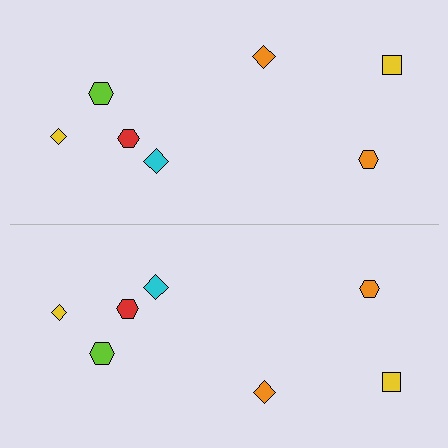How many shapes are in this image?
There are 14 shapes in this image.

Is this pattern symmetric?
Yes, this pattern has bilateral (reflection) symmetry.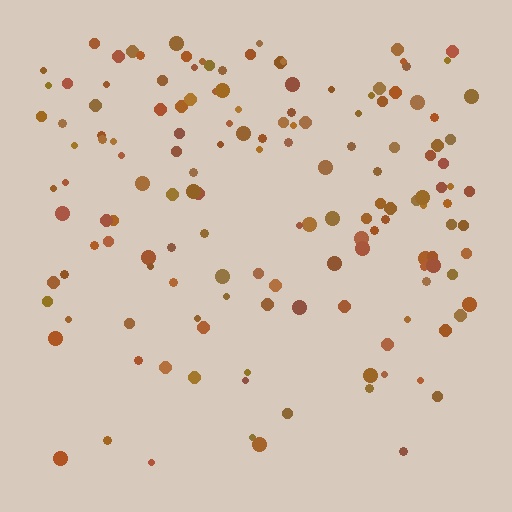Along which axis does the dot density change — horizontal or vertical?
Vertical.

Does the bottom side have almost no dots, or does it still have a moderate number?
Still a moderate number, just noticeably fewer than the top.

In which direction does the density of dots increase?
From bottom to top, with the top side densest.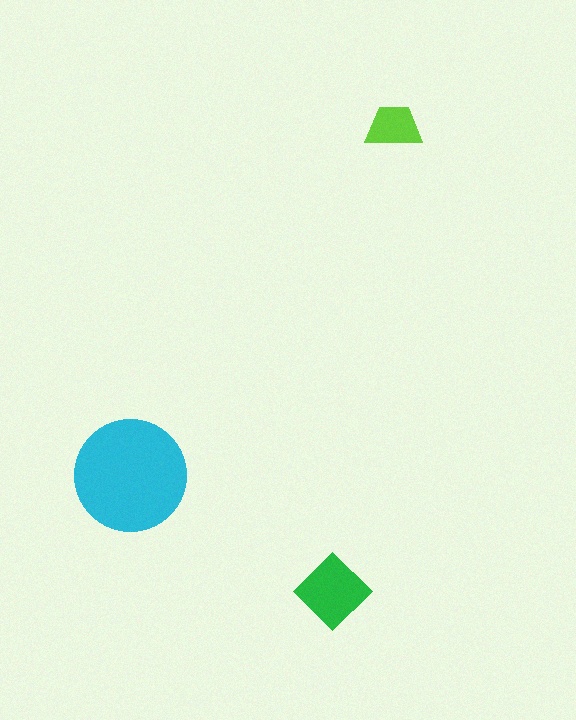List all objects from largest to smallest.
The cyan circle, the green diamond, the lime trapezoid.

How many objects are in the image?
There are 3 objects in the image.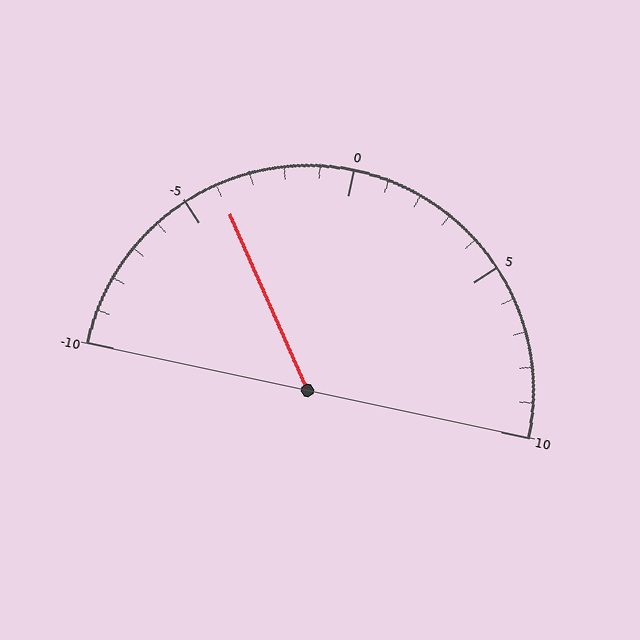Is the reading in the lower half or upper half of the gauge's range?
The reading is in the lower half of the range (-10 to 10).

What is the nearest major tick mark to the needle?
The nearest major tick mark is -5.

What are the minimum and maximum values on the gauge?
The gauge ranges from -10 to 10.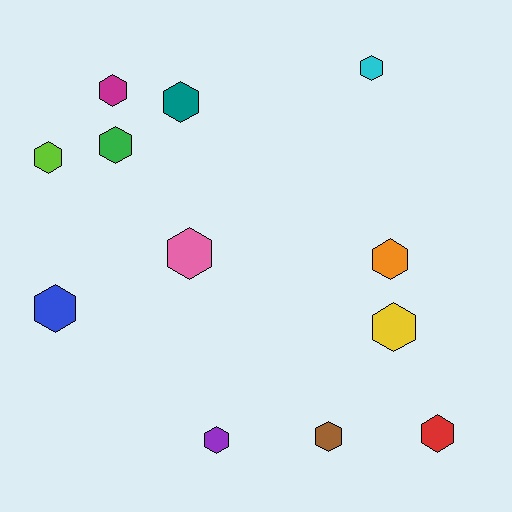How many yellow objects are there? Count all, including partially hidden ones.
There is 1 yellow object.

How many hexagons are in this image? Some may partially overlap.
There are 12 hexagons.